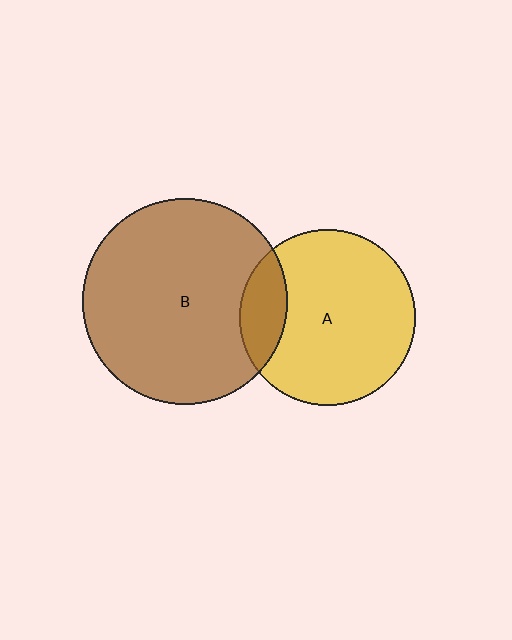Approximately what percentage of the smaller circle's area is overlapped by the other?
Approximately 15%.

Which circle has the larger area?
Circle B (brown).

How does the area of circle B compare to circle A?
Approximately 1.4 times.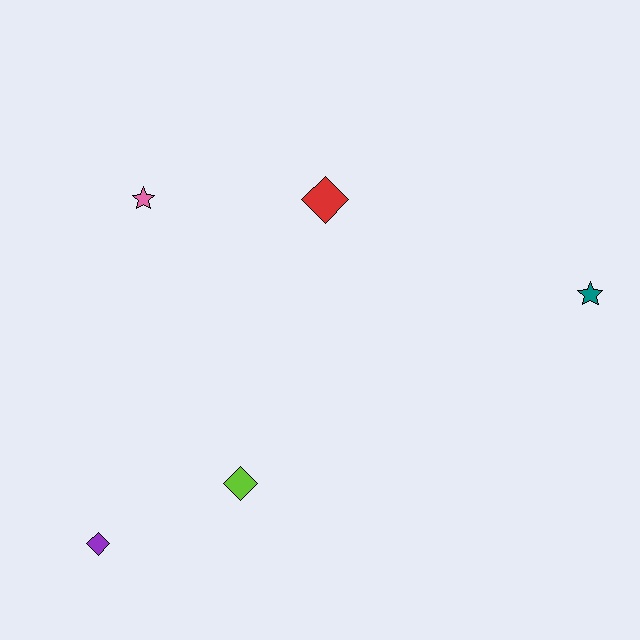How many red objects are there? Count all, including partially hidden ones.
There is 1 red object.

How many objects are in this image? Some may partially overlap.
There are 5 objects.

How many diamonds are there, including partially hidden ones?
There are 3 diamonds.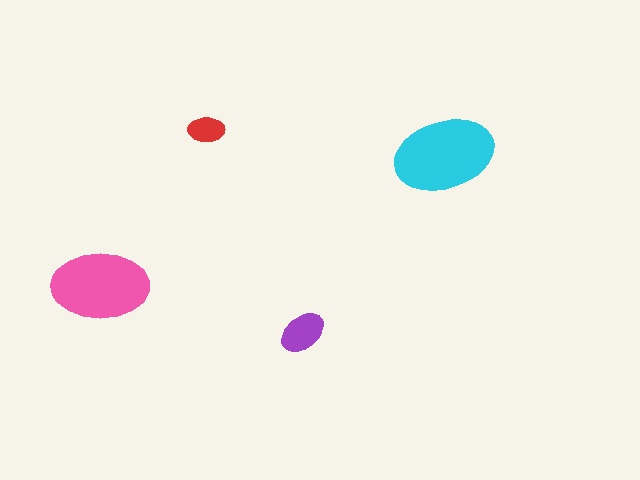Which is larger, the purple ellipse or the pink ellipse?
The pink one.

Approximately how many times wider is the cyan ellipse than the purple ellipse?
About 2 times wider.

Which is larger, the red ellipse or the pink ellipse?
The pink one.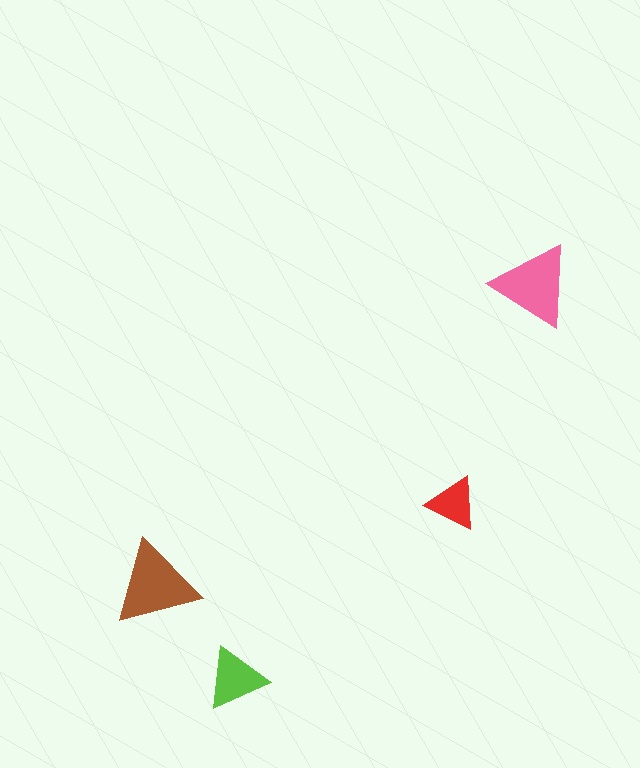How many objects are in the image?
There are 4 objects in the image.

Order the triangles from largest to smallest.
the brown one, the pink one, the lime one, the red one.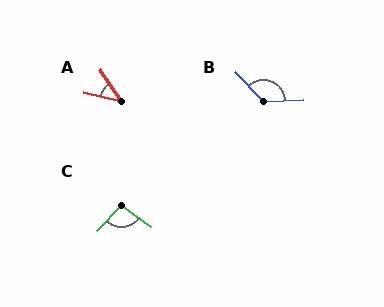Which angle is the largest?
B, at approximately 129 degrees.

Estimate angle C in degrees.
Approximately 97 degrees.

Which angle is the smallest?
A, at approximately 43 degrees.